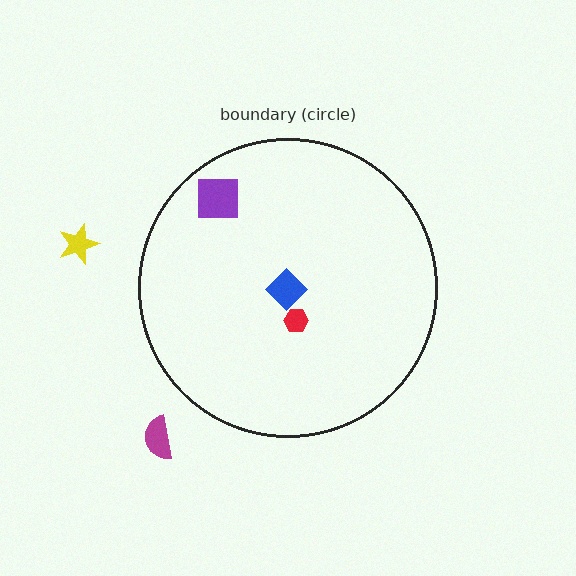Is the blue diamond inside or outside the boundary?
Inside.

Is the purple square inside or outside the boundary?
Inside.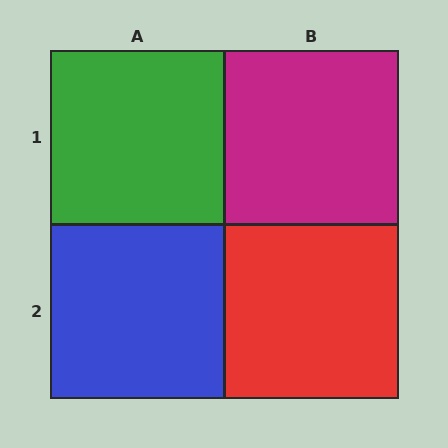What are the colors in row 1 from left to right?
Green, magenta.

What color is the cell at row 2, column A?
Blue.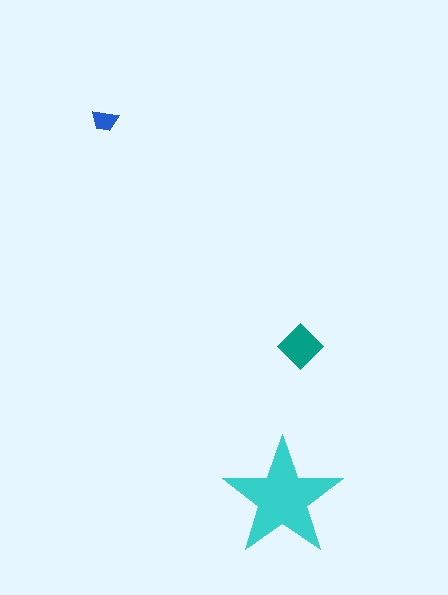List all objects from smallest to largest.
The blue trapezoid, the teal diamond, the cyan star.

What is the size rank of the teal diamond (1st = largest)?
2nd.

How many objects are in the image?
There are 3 objects in the image.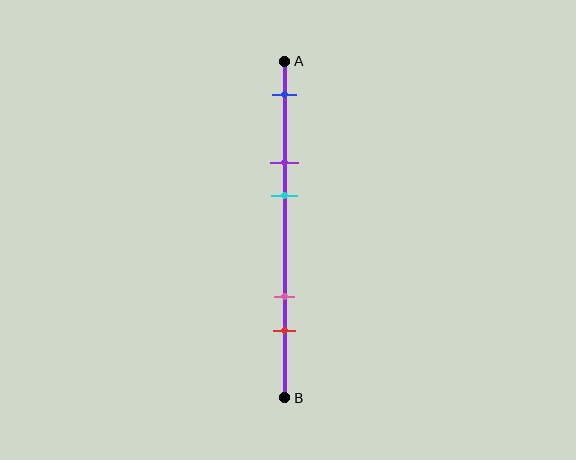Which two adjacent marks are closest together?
The purple and cyan marks are the closest adjacent pair.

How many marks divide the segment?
There are 5 marks dividing the segment.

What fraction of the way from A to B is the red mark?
The red mark is approximately 80% (0.8) of the way from A to B.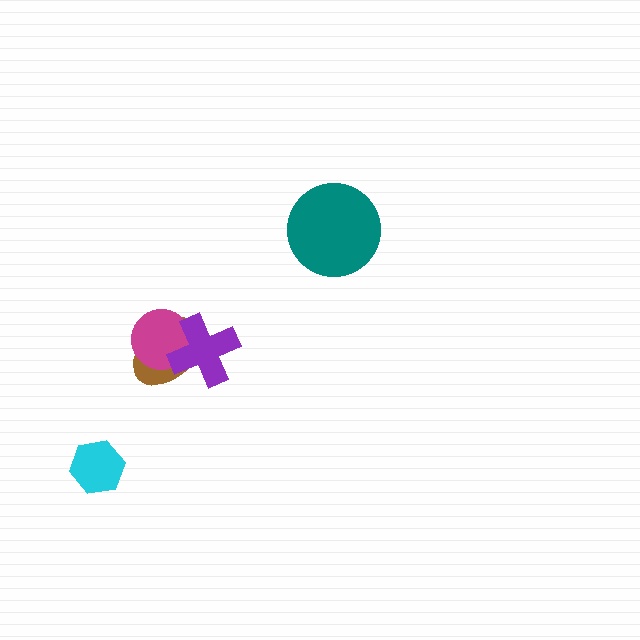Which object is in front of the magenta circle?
The purple cross is in front of the magenta circle.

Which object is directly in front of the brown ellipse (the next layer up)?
The magenta circle is directly in front of the brown ellipse.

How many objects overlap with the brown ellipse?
2 objects overlap with the brown ellipse.